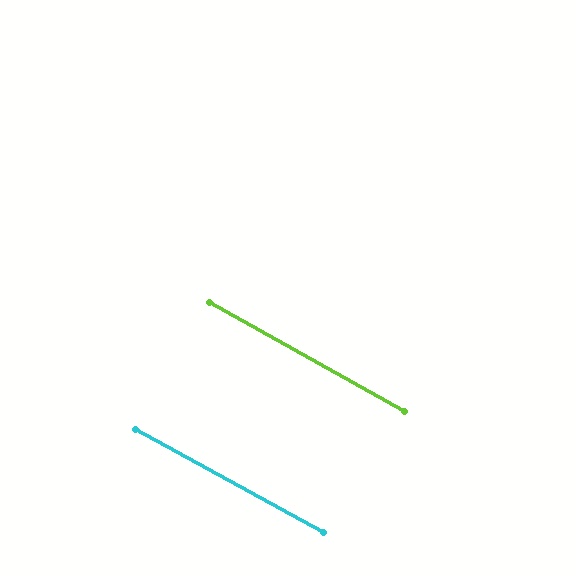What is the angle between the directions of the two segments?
Approximately 0 degrees.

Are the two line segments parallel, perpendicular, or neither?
Parallel — their directions differ by only 0.4°.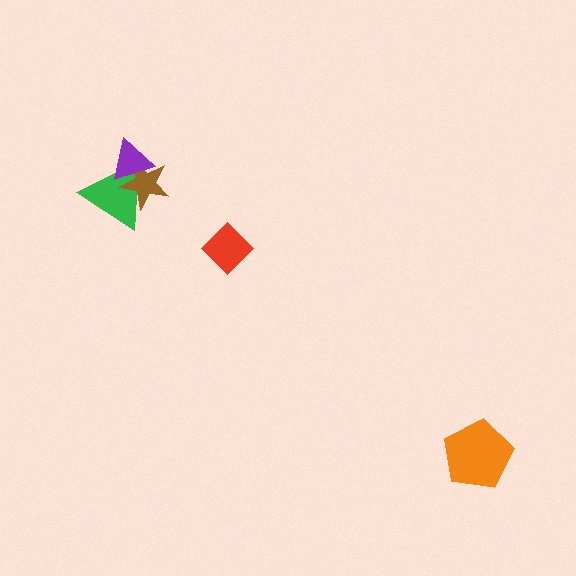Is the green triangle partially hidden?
Yes, it is partially covered by another shape.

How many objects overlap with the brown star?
2 objects overlap with the brown star.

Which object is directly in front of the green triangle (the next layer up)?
The brown star is directly in front of the green triangle.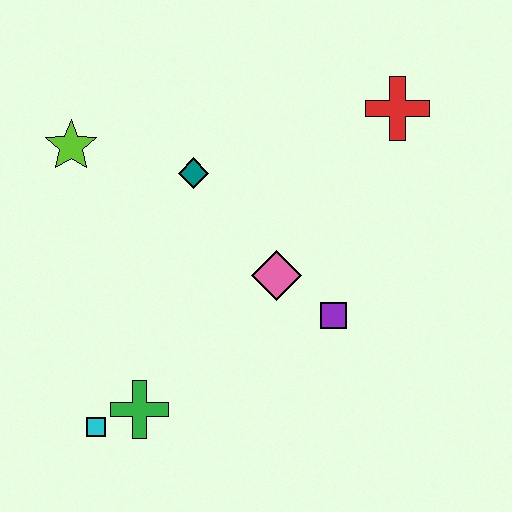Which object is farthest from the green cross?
The red cross is farthest from the green cross.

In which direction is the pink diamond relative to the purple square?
The pink diamond is to the left of the purple square.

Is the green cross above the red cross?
No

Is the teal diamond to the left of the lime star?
No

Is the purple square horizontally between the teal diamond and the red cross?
Yes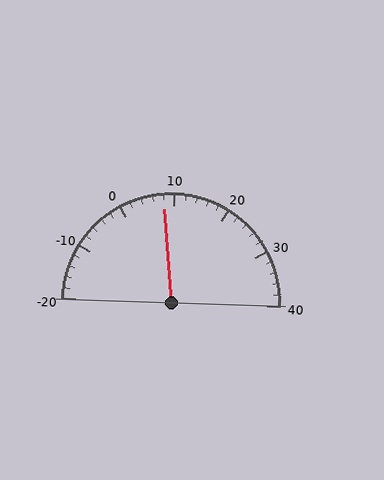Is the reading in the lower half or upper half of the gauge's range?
The reading is in the lower half of the range (-20 to 40).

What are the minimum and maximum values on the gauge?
The gauge ranges from -20 to 40.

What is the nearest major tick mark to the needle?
The nearest major tick mark is 10.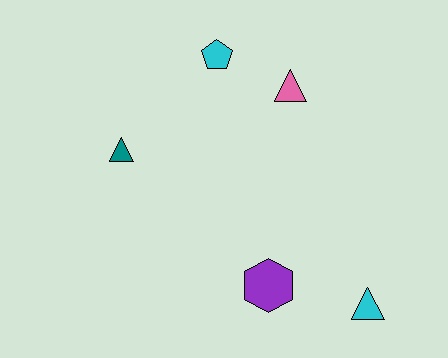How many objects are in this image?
There are 5 objects.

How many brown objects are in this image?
There are no brown objects.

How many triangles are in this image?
There are 3 triangles.